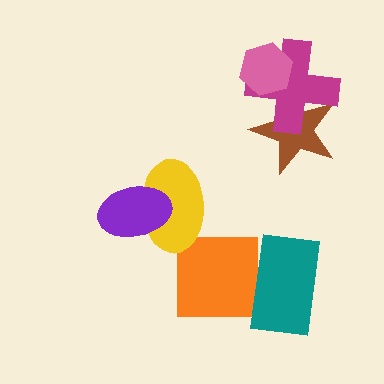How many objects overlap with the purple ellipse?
1 object overlaps with the purple ellipse.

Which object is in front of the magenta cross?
The pink hexagon is in front of the magenta cross.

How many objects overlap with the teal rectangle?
1 object overlaps with the teal rectangle.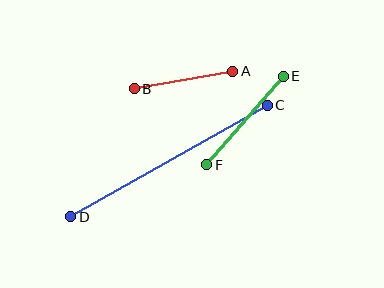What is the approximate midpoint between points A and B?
The midpoint is at approximately (184, 80) pixels.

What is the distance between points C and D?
The distance is approximately 226 pixels.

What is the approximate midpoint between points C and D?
The midpoint is at approximately (169, 161) pixels.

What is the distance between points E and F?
The distance is approximately 117 pixels.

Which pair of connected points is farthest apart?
Points C and D are farthest apart.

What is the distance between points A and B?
The distance is approximately 100 pixels.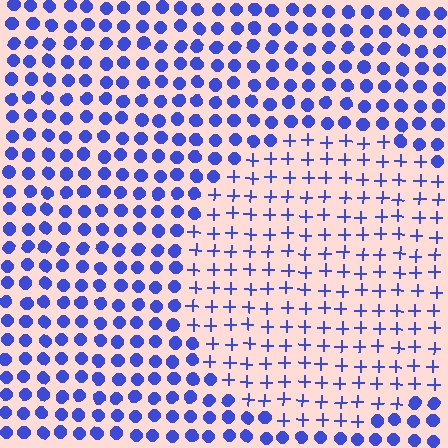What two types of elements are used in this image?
The image uses plus signs inside the circle region and circles outside it.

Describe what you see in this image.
The image is filled with small blue elements arranged in a uniform grid. A circle-shaped region contains plus signs, while the surrounding area contains circles. The boundary is defined purely by the change in element shape.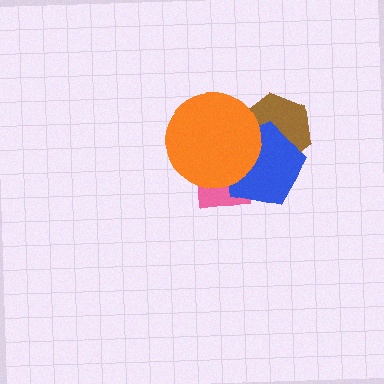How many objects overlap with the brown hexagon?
2 objects overlap with the brown hexagon.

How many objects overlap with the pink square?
2 objects overlap with the pink square.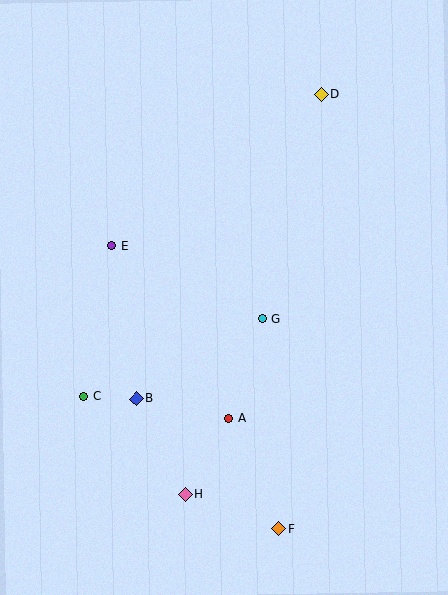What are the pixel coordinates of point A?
Point A is at (229, 418).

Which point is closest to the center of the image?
Point G at (263, 319) is closest to the center.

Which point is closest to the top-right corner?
Point D is closest to the top-right corner.